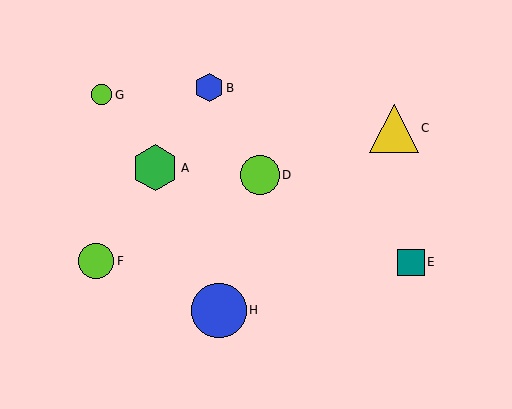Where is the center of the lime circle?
The center of the lime circle is at (102, 95).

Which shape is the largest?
The blue circle (labeled H) is the largest.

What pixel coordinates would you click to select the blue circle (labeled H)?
Click at (219, 310) to select the blue circle H.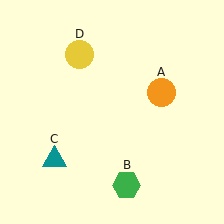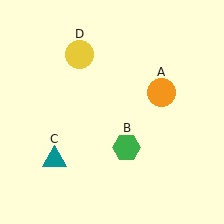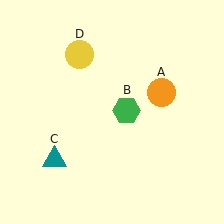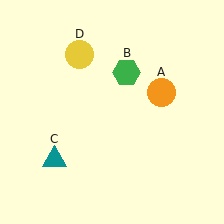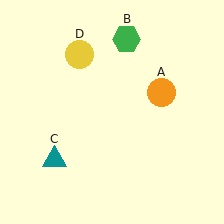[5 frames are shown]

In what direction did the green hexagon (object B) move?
The green hexagon (object B) moved up.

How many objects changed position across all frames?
1 object changed position: green hexagon (object B).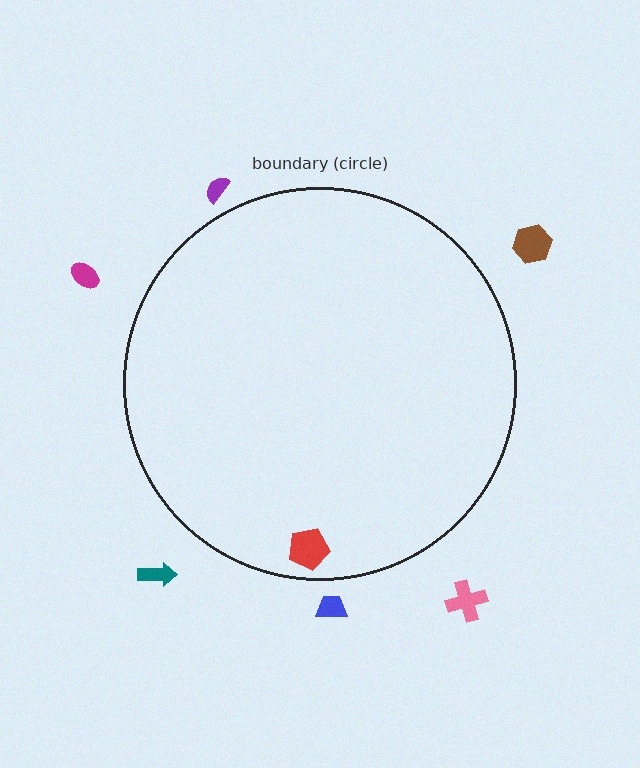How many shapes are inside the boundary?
1 inside, 6 outside.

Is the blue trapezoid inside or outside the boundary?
Outside.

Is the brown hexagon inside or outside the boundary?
Outside.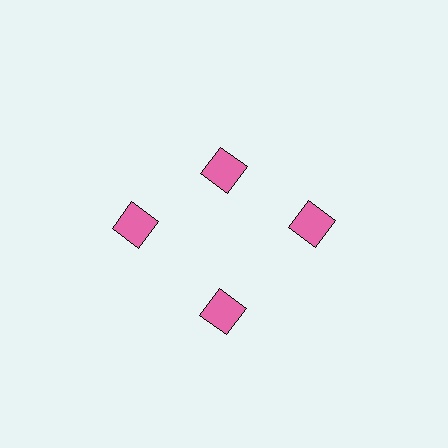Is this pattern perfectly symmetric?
No. The 4 pink diamonds are arranged in a ring, but one element near the 12 o'clock position is pulled inward toward the center, breaking the 4-fold rotational symmetry.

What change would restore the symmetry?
The symmetry would be restored by moving it outward, back onto the ring so that all 4 diamonds sit at equal angles and equal distance from the center.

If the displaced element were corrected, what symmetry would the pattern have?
It would have 4-fold rotational symmetry — the pattern would map onto itself every 90 degrees.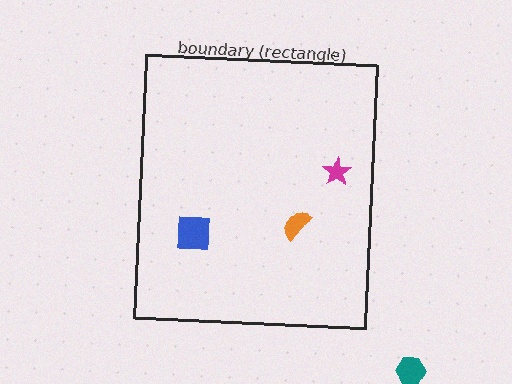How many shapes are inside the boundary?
3 inside, 1 outside.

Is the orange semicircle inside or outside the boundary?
Inside.